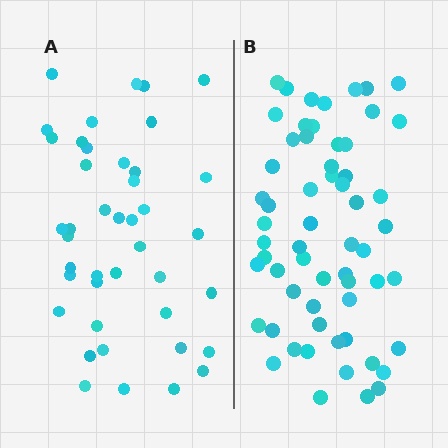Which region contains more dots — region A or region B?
Region B (the right region) has more dots.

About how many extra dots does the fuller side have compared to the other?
Region B has approximately 20 more dots than region A.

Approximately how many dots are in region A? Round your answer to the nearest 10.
About 40 dots. (The exact count is 42, which rounds to 40.)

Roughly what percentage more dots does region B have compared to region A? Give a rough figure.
About 45% more.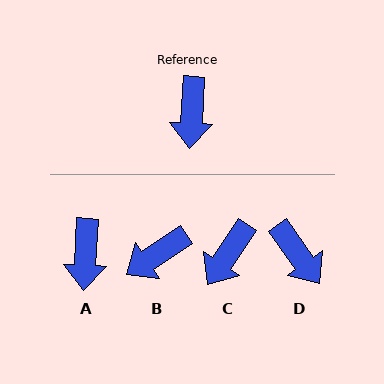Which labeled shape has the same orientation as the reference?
A.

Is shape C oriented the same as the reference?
No, it is off by about 31 degrees.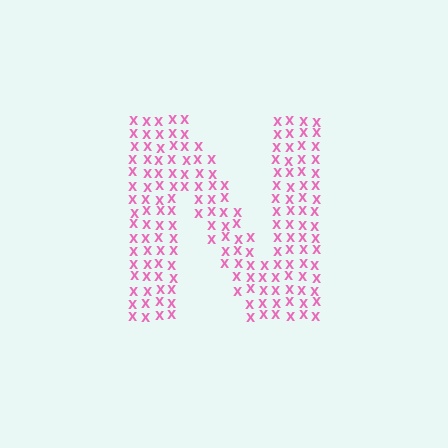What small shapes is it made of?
It is made of small letter X's.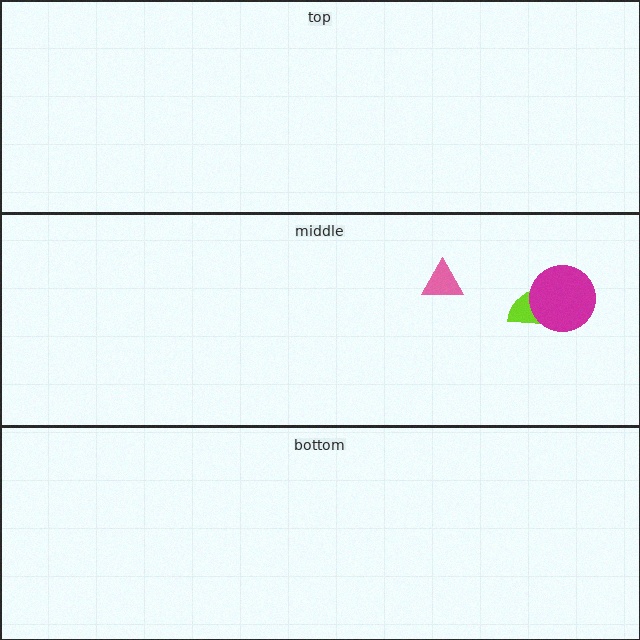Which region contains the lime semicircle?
The middle region.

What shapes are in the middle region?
The lime semicircle, the pink triangle, the magenta circle.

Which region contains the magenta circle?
The middle region.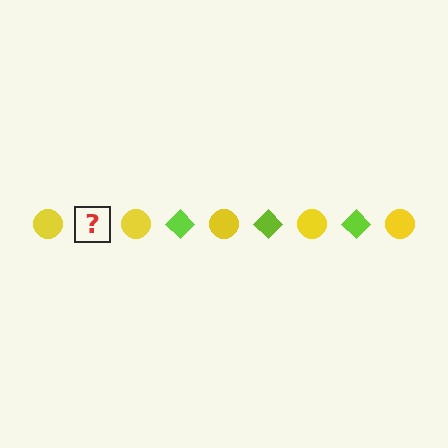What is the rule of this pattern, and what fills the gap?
The rule is that the pattern alternates between yellow circle and lime diamond. The gap should be filled with a lime diamond.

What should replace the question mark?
The question mark should be replaced with a lime diamond.